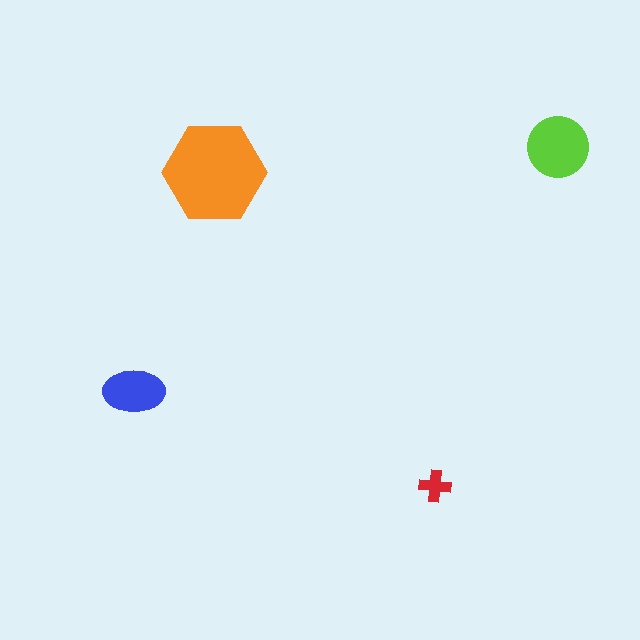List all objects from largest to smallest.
The orange hexagon, the lime circle, the blue ellipse, the red cross.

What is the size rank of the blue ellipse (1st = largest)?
3rd.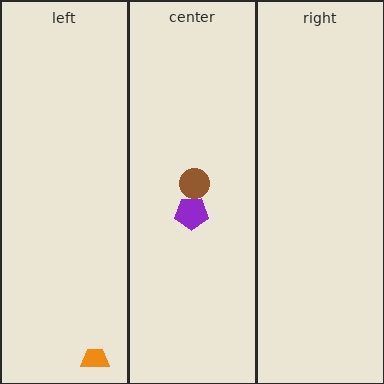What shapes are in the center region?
The brown circle, the purple pentagon.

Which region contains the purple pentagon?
The center region.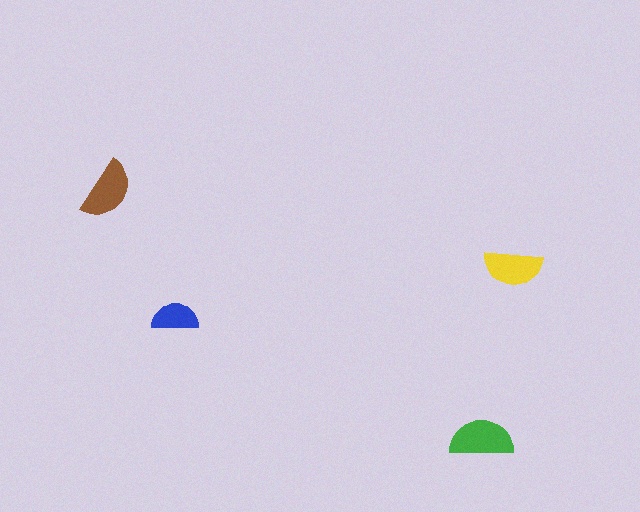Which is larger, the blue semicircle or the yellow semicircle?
The yellow one.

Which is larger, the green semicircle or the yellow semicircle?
The green one.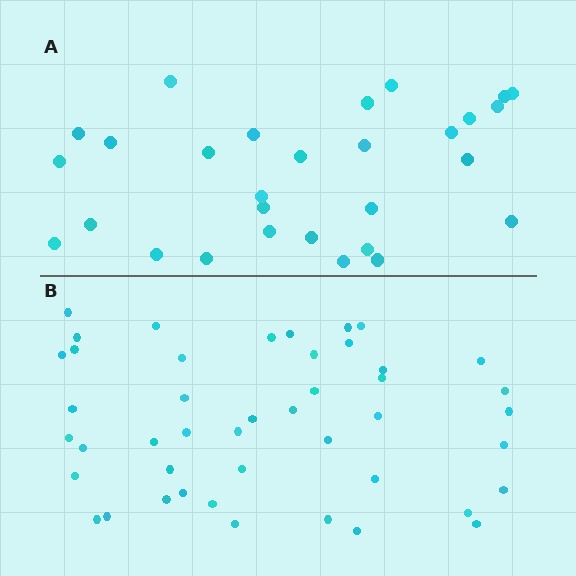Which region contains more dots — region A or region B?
Region B (the bottom region) has more dots.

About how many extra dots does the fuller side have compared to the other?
Region B has approximately 15 more dots than region A.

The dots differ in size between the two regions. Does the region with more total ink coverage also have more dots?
No. Region A has more total ink coverage because its dots are larger, but region B actually contains more individual dots. Total area can be misleading — the number of items is what matters here.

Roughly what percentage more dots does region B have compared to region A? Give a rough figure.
About 55% more.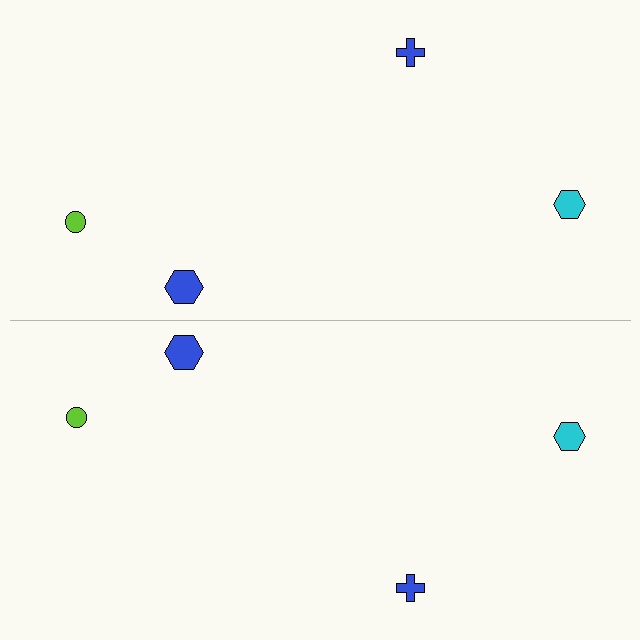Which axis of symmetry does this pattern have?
The pattern has a horizontal axis of symmetry running through the center of the image.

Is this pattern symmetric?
Yes, this pattern has bilateral (reflection) symmetry.